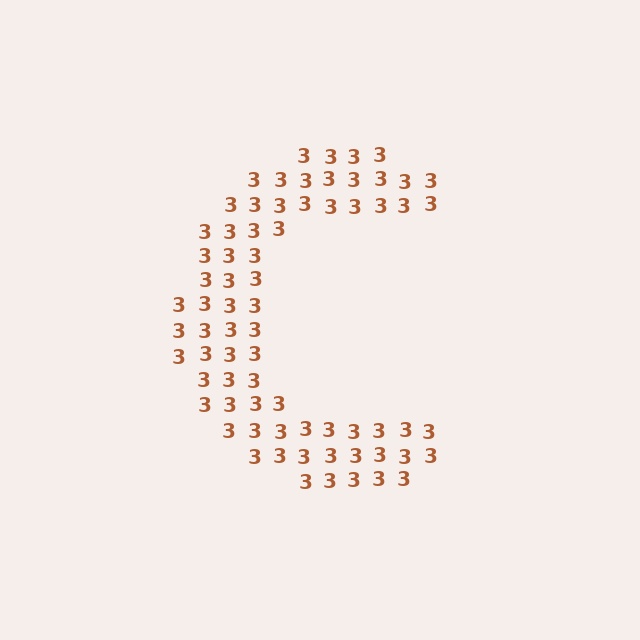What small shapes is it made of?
It is made of small digit 3's.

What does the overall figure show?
The overall figure shows the letter C.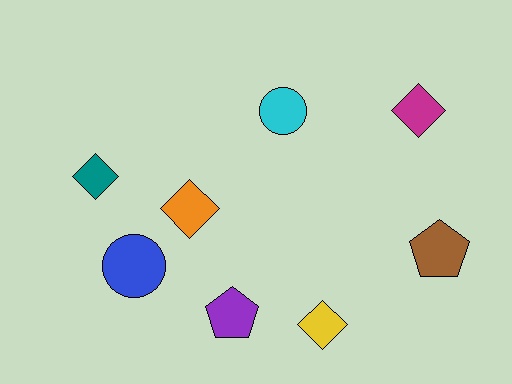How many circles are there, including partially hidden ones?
There are 2 circles.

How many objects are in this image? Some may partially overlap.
There are 8 objects.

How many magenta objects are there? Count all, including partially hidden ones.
There is 1 magenta object.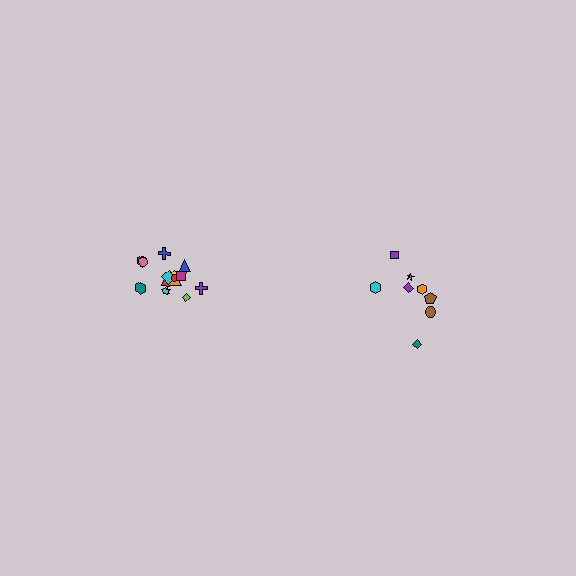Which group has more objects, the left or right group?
The left group.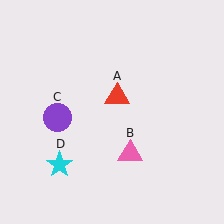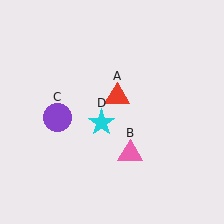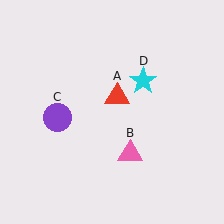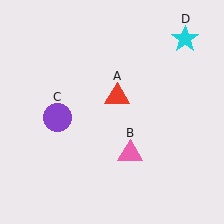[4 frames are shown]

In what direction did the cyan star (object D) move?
The cyan star (object D) moved up and to the right.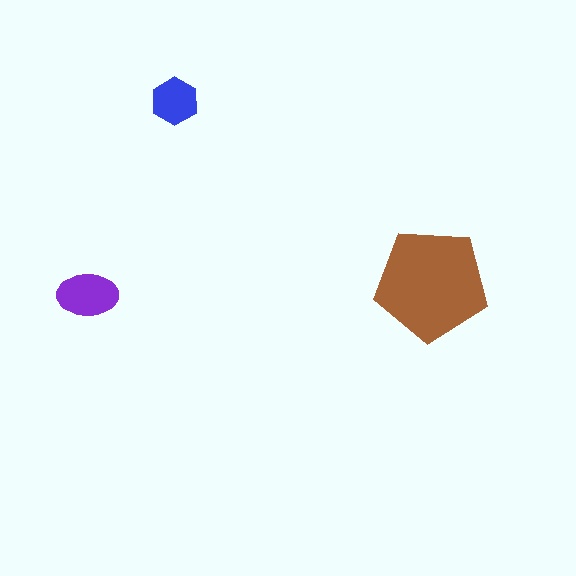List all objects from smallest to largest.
The blue hexagon, the purple ellipse, the brown pentagon.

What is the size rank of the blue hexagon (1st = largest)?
3rd.